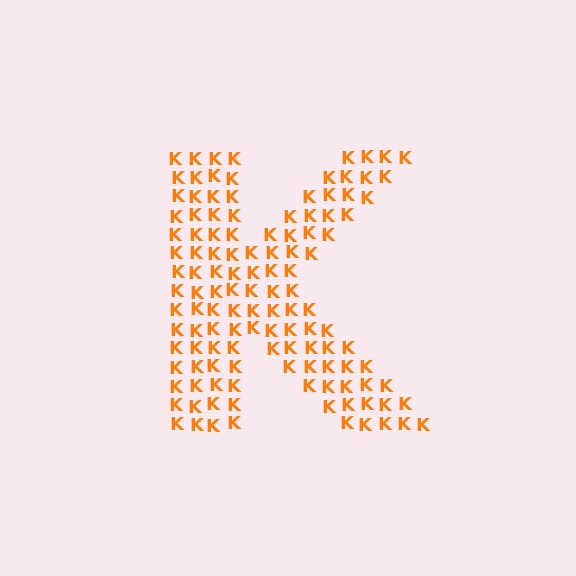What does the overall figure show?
The overall figure shows the letter K.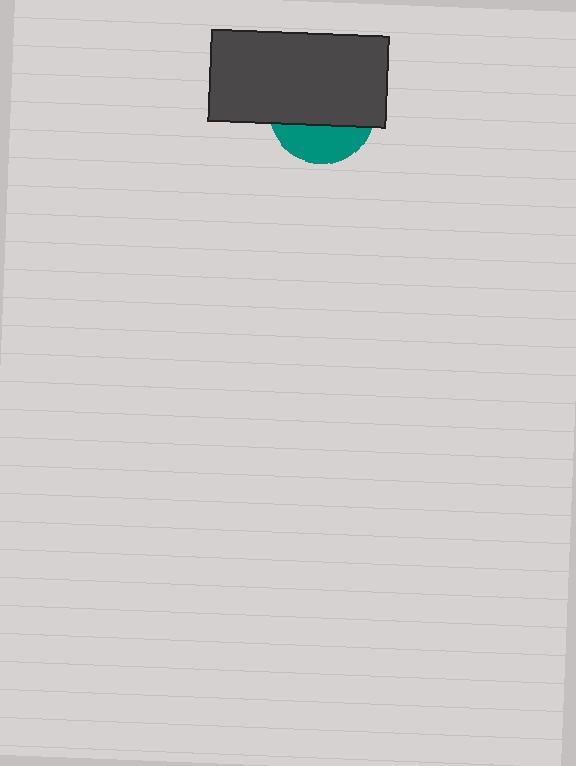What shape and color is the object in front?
The object in front is a dark gray rectangle.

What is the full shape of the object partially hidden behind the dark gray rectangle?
The partially hidden object is a teal circle.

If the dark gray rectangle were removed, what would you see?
You would see the complete teal circle.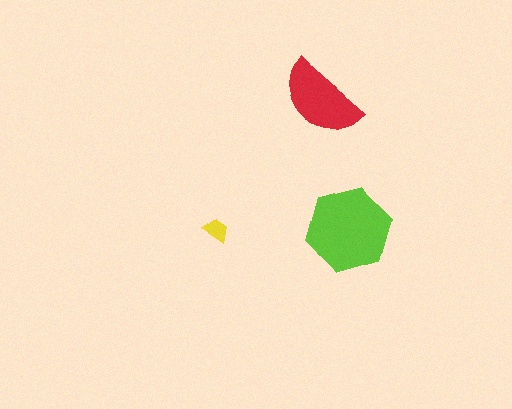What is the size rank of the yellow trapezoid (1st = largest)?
3rd.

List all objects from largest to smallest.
The lime hexagon, the red semicircle, the yellow trapezoid.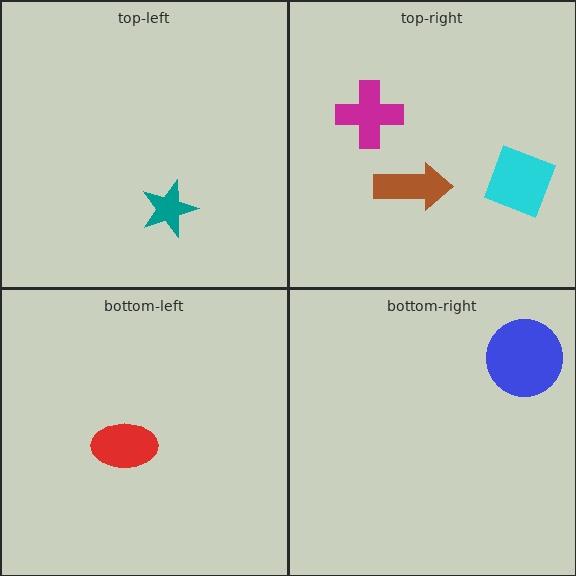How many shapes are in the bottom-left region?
1.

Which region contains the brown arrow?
The top-right region.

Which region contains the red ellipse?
The bottom-left region.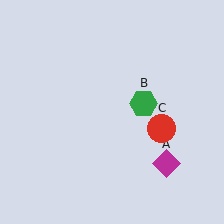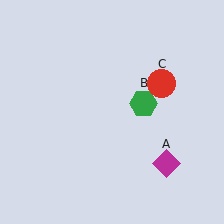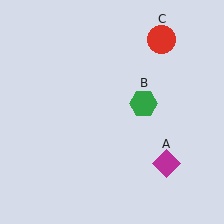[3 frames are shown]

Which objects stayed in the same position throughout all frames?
Magenta diamond (object A) and green hexagon (object B) remained stationary.